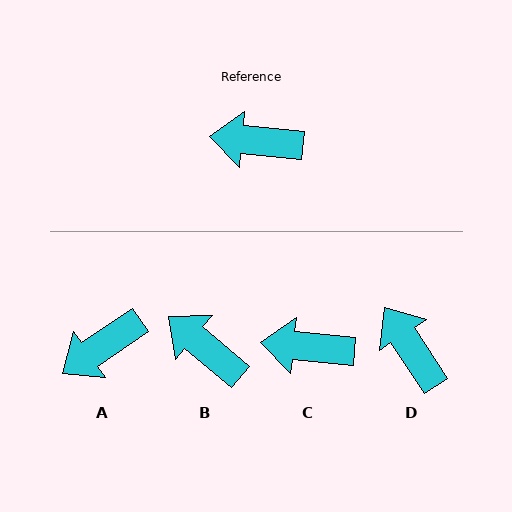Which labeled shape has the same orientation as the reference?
C.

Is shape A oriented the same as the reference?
No, it is off by about 40 degrees.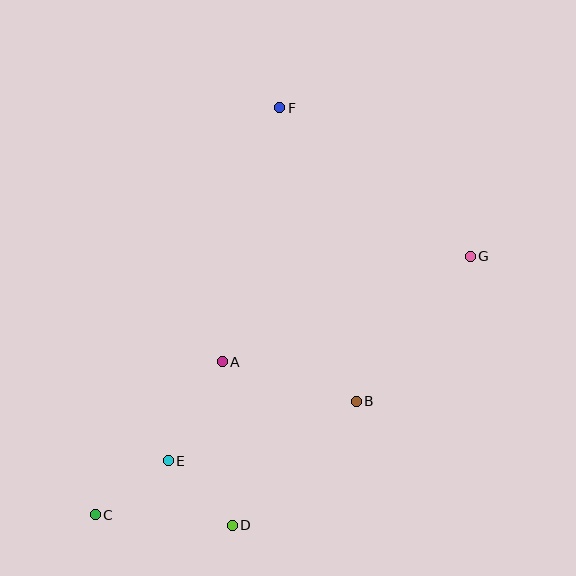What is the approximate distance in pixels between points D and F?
The distance between D and F is approximately 420 pixels.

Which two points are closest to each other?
Points D and E are closest to each other.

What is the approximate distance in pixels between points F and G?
The distance between F and G is approximately 242 pixels.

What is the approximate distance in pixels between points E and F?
The distance between E and F is approximately 370 pixels.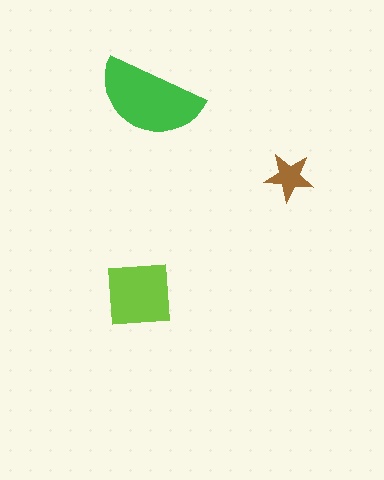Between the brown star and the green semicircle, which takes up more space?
The green semicircle.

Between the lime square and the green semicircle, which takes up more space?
The green semicircle.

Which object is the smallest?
The brown star.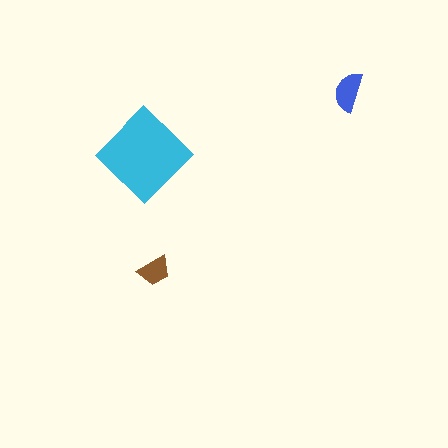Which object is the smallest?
The brown trapezoid.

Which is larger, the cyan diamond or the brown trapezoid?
The cyan diamond.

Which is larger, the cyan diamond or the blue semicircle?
The cyan diamond.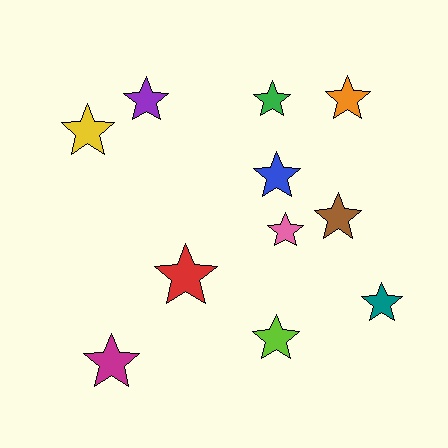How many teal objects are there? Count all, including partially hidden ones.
There is 1 teal object.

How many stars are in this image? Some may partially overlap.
There are 11 stars.